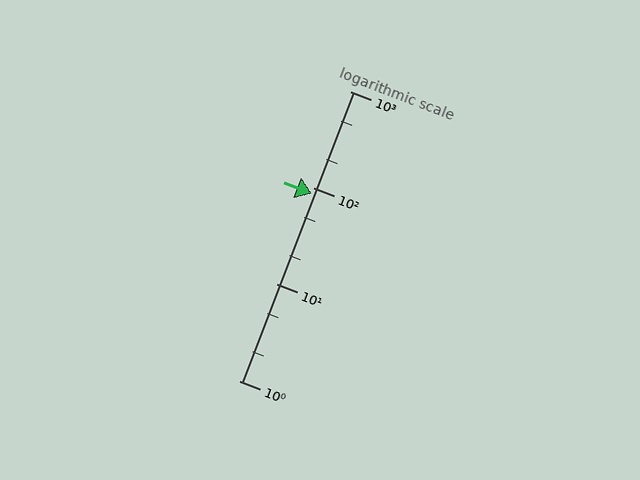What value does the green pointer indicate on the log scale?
The pointer indicates approximately 88.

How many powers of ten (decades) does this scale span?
The scale spans 3 decades, from 1 to 1000.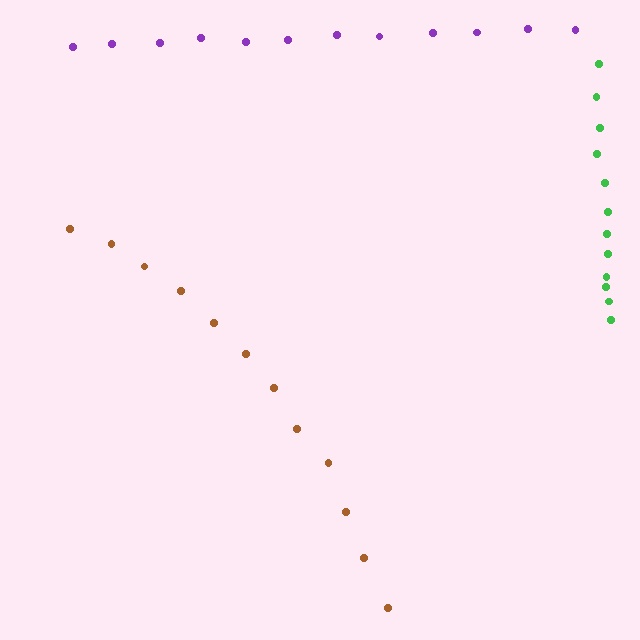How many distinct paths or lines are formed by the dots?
There are 3 distinct paths.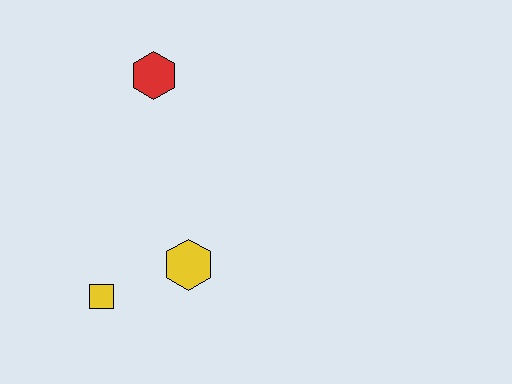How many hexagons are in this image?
There are 2 hexagons.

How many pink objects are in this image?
There are no pink objects.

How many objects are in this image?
There are 3 objects.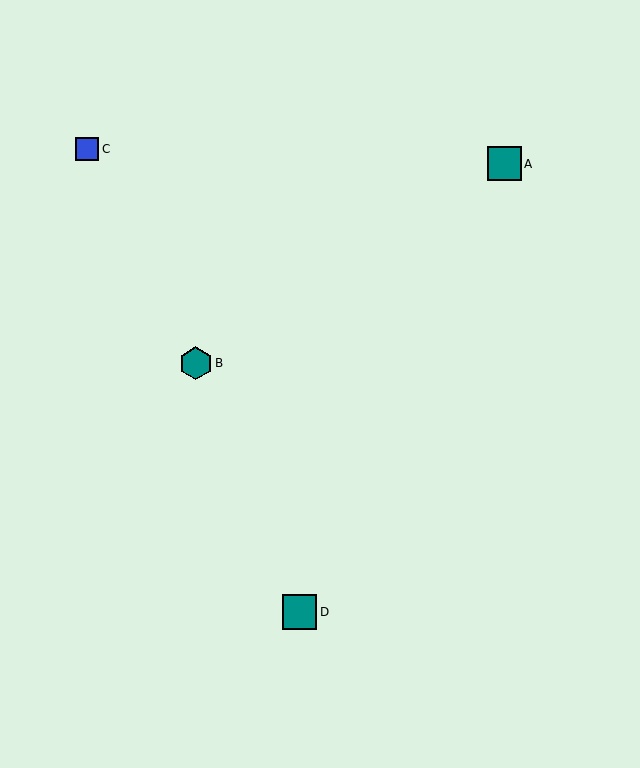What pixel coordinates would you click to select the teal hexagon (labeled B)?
Click at (196, 363) to select the teal hexagon B.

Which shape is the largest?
The teal square (labeled D) is the largest.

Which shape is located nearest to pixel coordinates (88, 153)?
The blue square (labeled C) at (87, 149) is nearest to that location.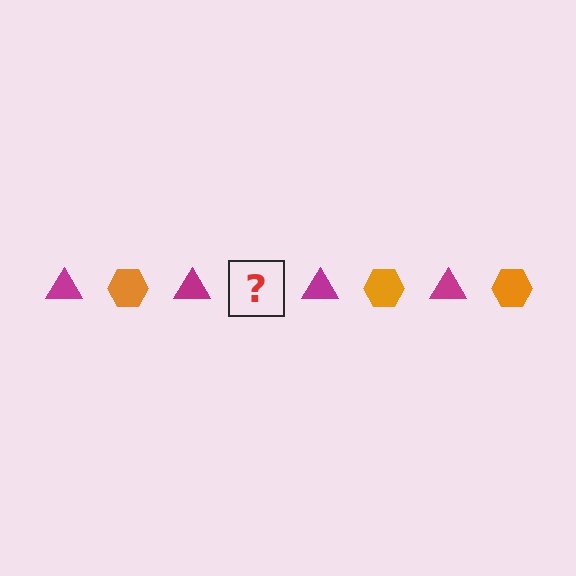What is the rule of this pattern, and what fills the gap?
The rule is that the pattern alternates between magenta triangle and orange hexagon. The gap should be filled with an orange hexagon.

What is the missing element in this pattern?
The missing element is an orange hexagon.